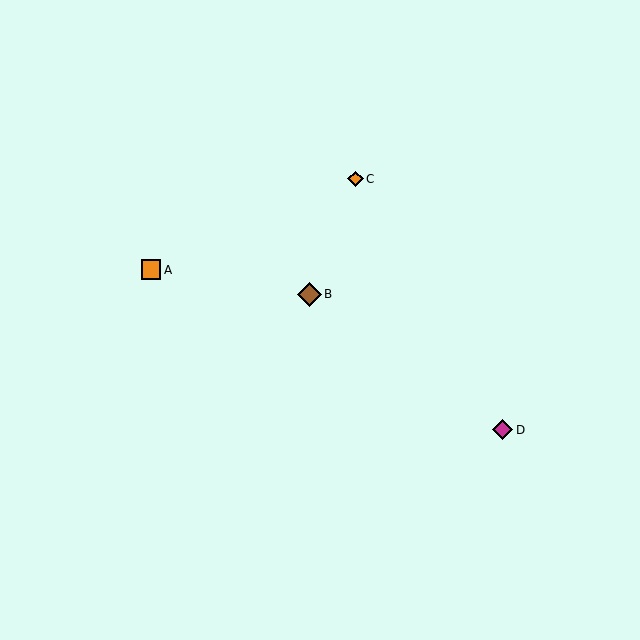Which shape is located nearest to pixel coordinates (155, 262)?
The orange square (labeled A) at (151, 270) is nearest to that location.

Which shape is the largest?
The brown diamond (labeled B) is the largest.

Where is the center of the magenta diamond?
The center of the magenta diamond is at (503, 430).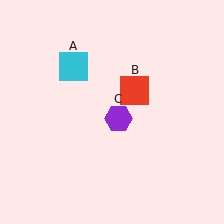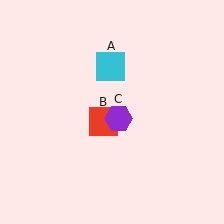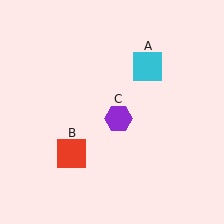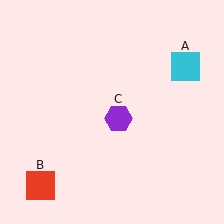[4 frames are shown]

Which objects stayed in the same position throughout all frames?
Purple hexagon (object C) remained stationary.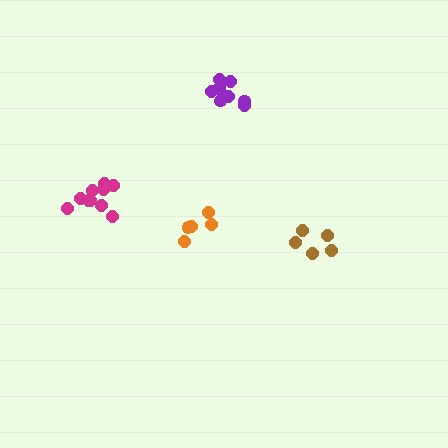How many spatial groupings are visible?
There are 4 spatial groupings.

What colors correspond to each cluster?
The clusters are colored: purple, brown, orange, magenta.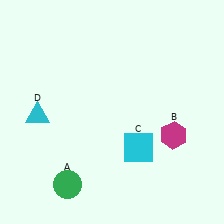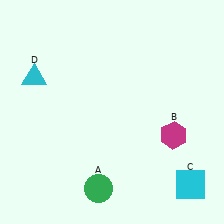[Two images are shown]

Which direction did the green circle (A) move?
The green circle (A) moved right.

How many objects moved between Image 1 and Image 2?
3 objects moved between the two images.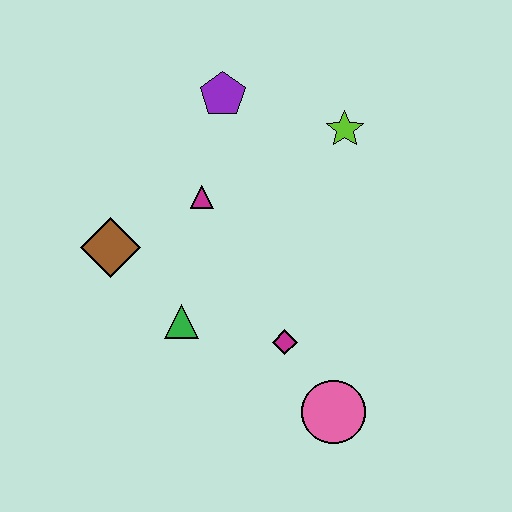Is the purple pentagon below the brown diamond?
No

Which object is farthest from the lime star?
The pink circle is farthest from the lime star.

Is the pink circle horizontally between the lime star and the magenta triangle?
Yes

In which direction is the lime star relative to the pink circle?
The lime star is above the pink circle.